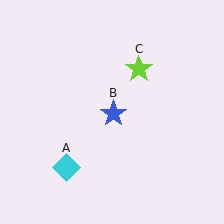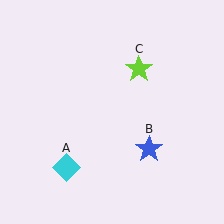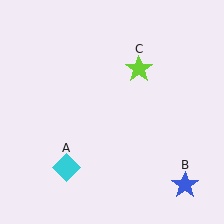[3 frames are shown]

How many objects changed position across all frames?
1 object changed position: blue star (object B).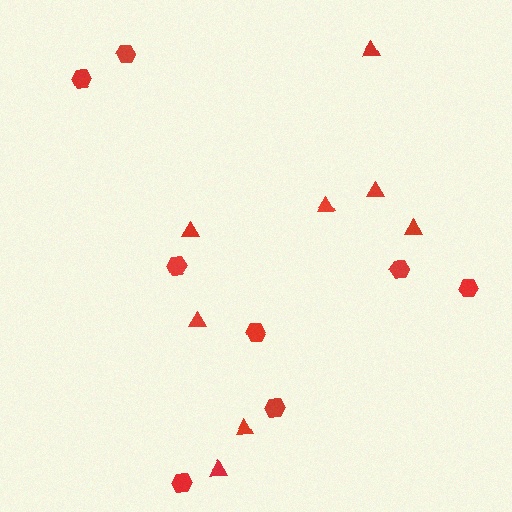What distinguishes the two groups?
There are 2 groups: one group of triangles (8) and one group of hexagons (8).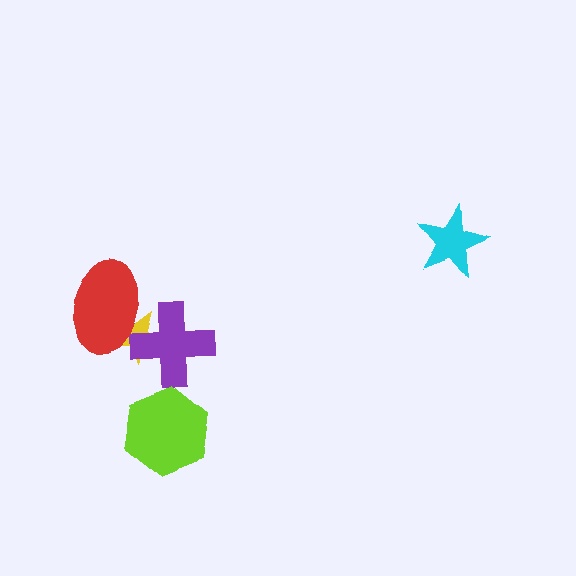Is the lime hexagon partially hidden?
No, no other shape covers it.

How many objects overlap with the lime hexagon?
0 objects overlap with the lime hexagon.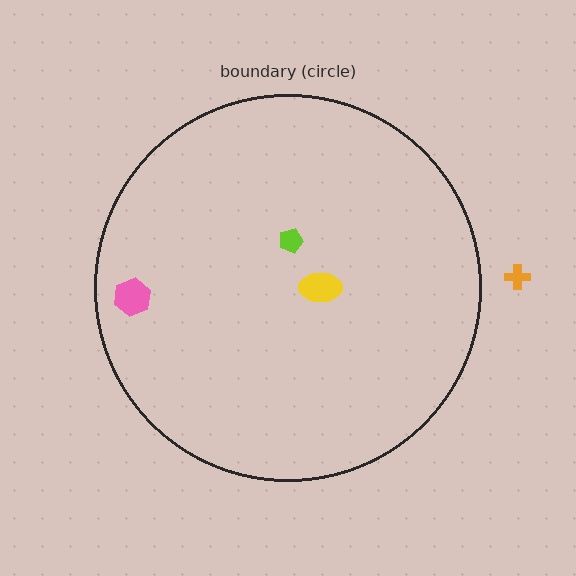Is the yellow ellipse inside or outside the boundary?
Inside.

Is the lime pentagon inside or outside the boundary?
Inside.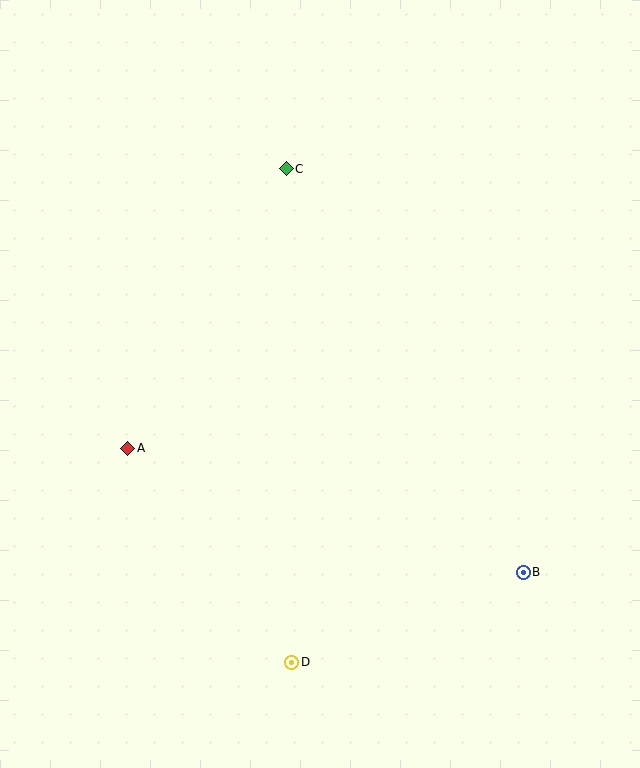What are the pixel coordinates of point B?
Point B is at (523, 572).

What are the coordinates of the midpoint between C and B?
The midpoint between C and B is at (405, 371).